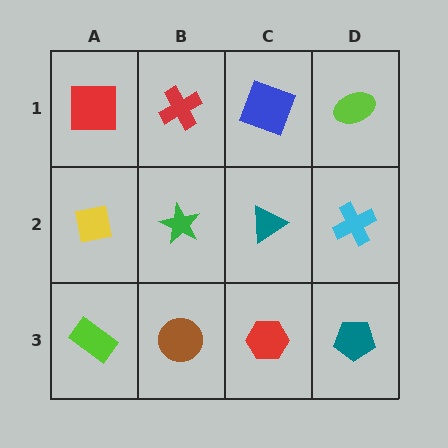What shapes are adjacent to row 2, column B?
A red cross (row 1, column B), a brown circle (row 3, column B), a yellow square (row 2, column A), a teal triangle (row 2, column C).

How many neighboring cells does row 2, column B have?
4.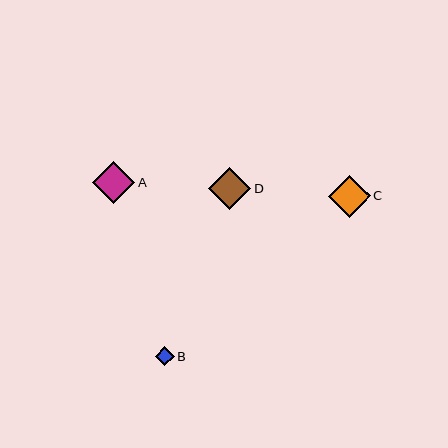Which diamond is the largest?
Diamond A is the largest with a size of approximately 42 pixels.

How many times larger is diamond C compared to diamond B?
Diamond C is approximately 2.2 times the size of diamond B.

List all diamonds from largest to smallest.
From largest to smallest: A, C, D, B.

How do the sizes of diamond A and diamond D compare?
Diamond A and diamond D are approximately the same size.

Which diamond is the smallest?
Diamond B is the smallest with a size of approximately 19 pixels.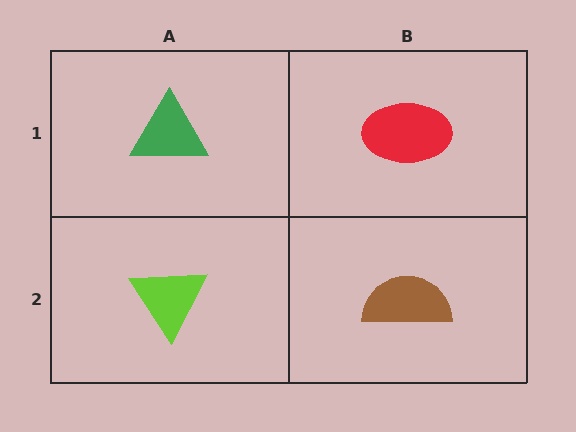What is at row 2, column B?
A brown semicircle.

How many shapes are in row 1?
2 shapes.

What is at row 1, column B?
A red ellipse.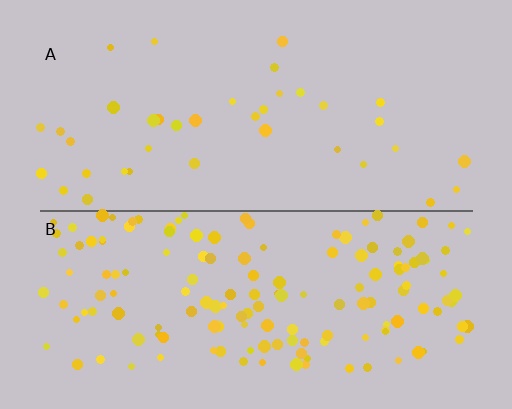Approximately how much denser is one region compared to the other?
Approximately 3.9× — region B over region A.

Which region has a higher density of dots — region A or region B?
B (the bottom).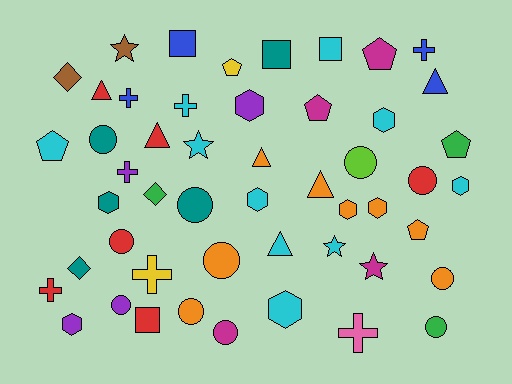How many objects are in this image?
There are 50 objects.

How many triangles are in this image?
There are 6 triangles.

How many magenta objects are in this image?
There are 4 magenta objects.